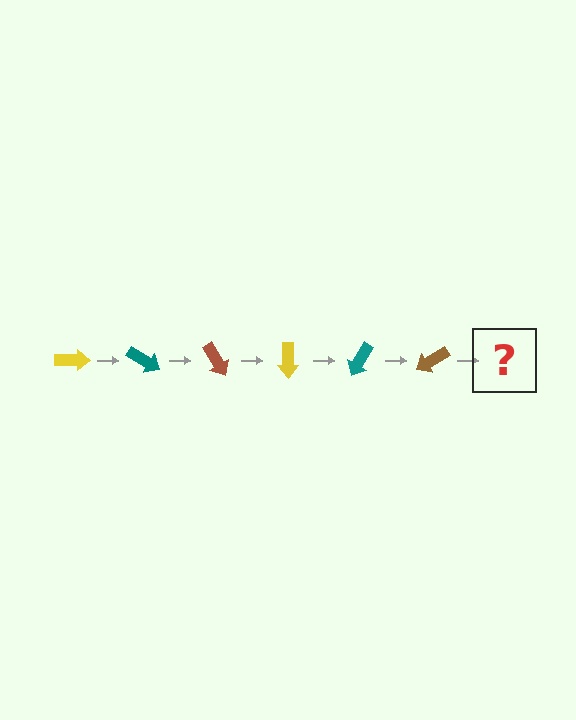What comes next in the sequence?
The next element should be a yellow arrow, rotated 180 degrees from the start.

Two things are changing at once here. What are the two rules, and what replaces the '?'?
The two rules are that it rotates 30 degrees each step and the color cycles through yellow, teal, and brown. The '?' should be a yellow arrow, rotated 180 degrees from the start.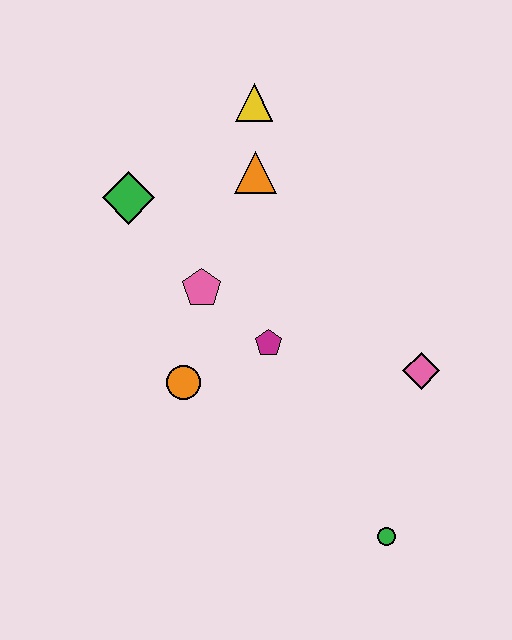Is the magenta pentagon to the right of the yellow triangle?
Yes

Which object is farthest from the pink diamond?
The green diamond is farthest from the pink diamond.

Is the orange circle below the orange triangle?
Yes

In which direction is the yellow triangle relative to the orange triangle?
The yellow triangle is above the orange triangle.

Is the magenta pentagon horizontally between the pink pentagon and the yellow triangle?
No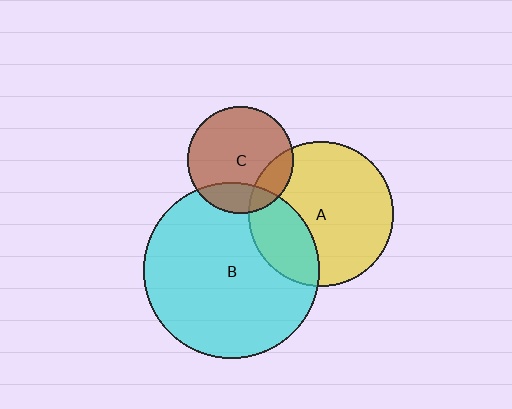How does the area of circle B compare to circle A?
Approximately 1.5 times.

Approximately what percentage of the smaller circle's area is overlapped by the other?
Approximately 20%.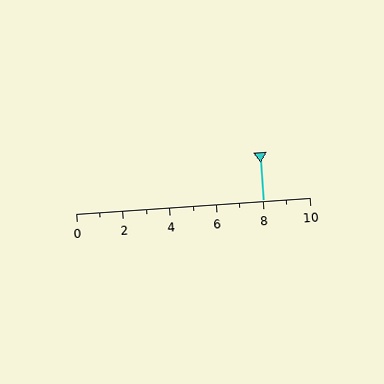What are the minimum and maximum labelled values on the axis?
The axis runs from 0 to 10.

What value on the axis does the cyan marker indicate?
The marker indicates approximately 8.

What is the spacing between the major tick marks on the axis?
The major ticks are spaced 2 apart.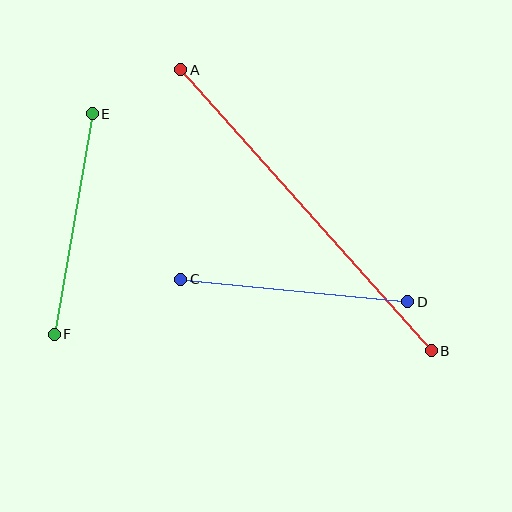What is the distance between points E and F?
The distance is approximately 224 pixels.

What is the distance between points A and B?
The distance is approximately 376 pixels.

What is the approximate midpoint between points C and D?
The midpoint is at approximately (294, 290) pixels.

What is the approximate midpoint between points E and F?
The midpoint is at approximately (73, 224) pixels.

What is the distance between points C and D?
The distance is approximately 228 pixels.